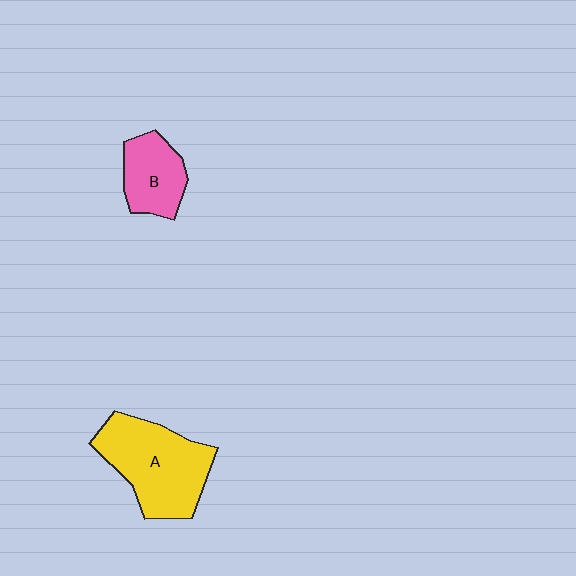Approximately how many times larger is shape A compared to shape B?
Approximately 1.8 times.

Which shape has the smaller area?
Shape B (pink).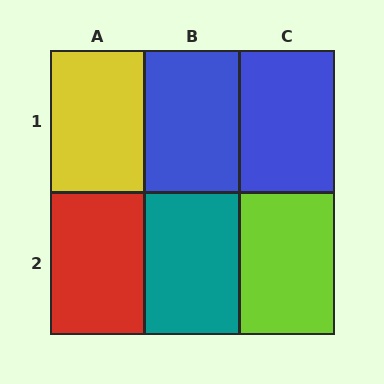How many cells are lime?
1 cell is lime.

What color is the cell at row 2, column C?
Lime.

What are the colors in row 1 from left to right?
Yellow, blue, blue.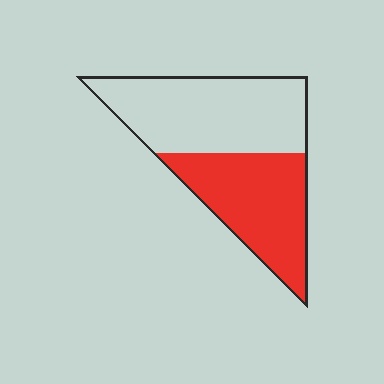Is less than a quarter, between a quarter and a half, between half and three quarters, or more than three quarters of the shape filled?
Between a quarter and a half.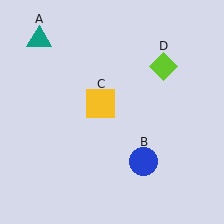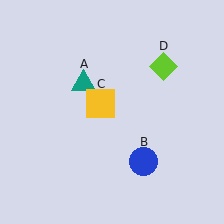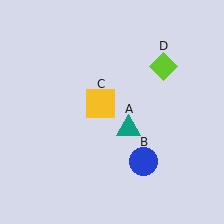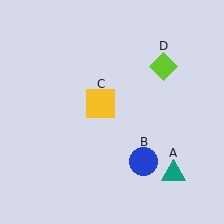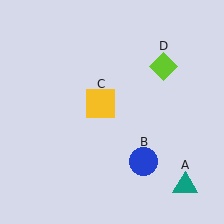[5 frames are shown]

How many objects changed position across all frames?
1 object changed position: teal triangle (object A).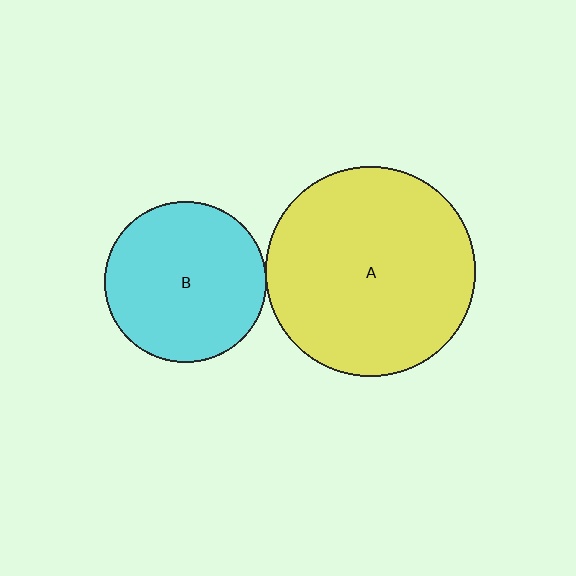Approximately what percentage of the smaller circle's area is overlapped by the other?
Approximately 5%.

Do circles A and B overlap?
Yes.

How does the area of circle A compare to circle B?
Approximately 1.7 times.